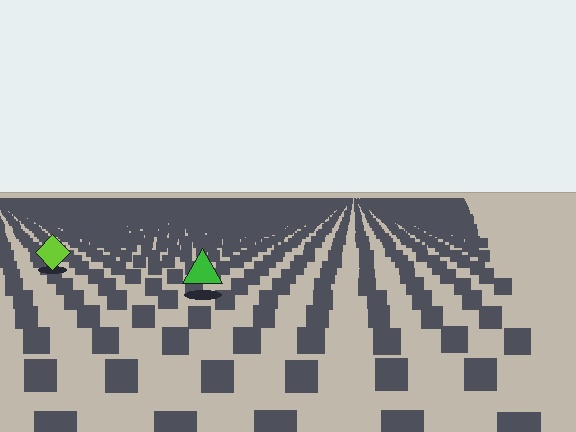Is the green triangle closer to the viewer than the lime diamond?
Yes. The green triangle is closer — you can tell from the texture gradient: the ground texture is coarser near it.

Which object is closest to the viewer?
The green triangle is closest. The texture marks near it are larger and more spread out.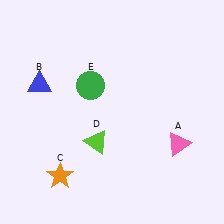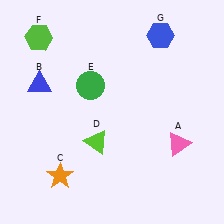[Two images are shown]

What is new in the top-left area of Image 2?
A lime hexagon (F) was added in the top-left area of Image 2.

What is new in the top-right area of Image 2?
A blue hexagon (G) was added in the top-right area of Image 2.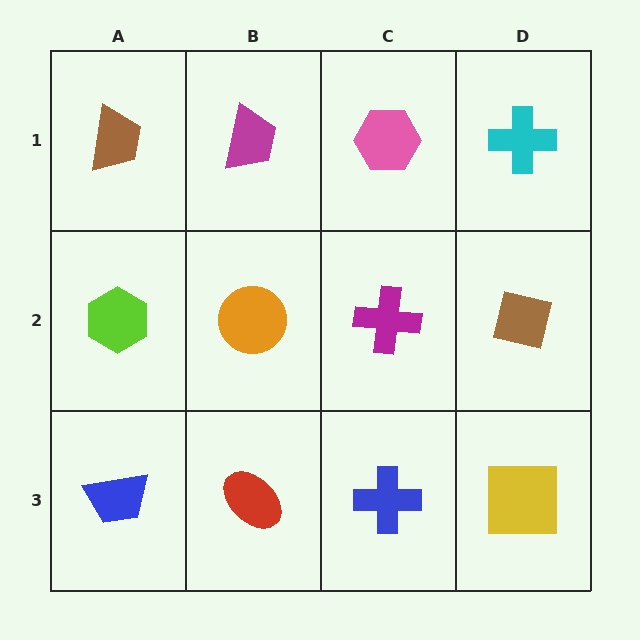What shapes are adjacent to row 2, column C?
A pink hexagon (row 1, column C), a blue cross (row 3, column C), an orange circle (row 2, column B), a brown square (row 2, column D).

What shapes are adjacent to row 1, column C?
A magenta cross (row 2, column C), a magenta trapezoid (row 1, column B), a cyan cross (row 1, column D).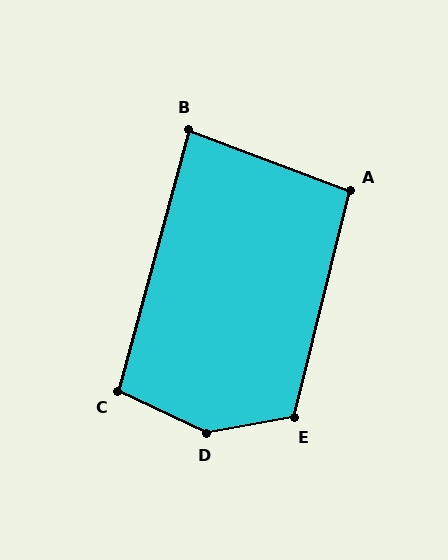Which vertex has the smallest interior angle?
B, at approximately 84 degrees.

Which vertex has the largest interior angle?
D, at approximately 145 degrees.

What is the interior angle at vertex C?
Approximately 100 degrees (obtuse).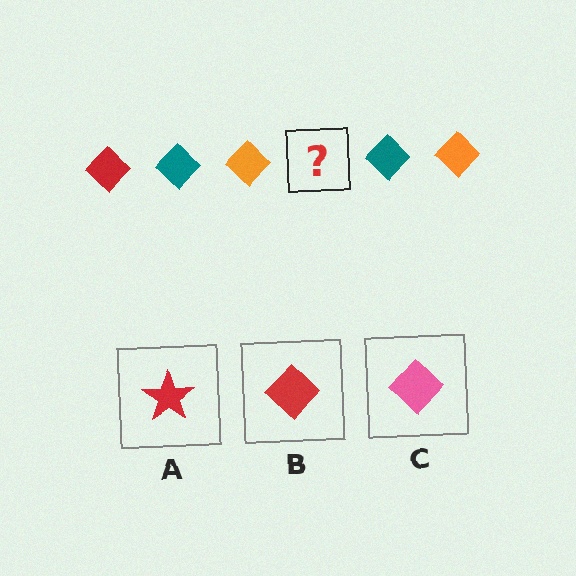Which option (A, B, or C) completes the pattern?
B.